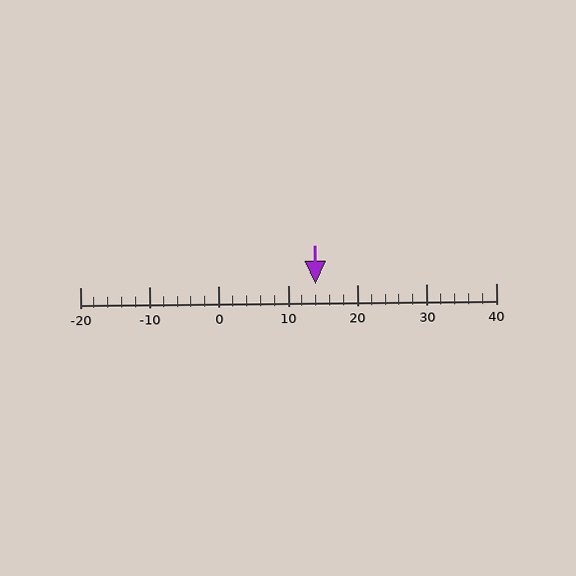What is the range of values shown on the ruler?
The ruler shows values from -20 to 40.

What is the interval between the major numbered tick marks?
The major tick marks are spaced 10 units apart.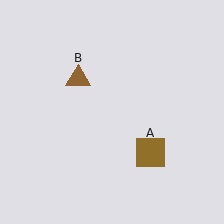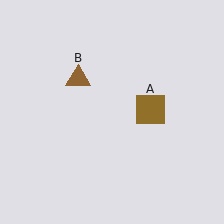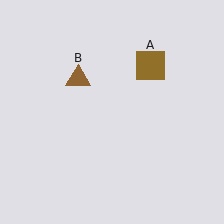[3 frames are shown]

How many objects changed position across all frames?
1 object changed position: brown square (object A).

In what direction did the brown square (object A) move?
The brown square (object A) moved up.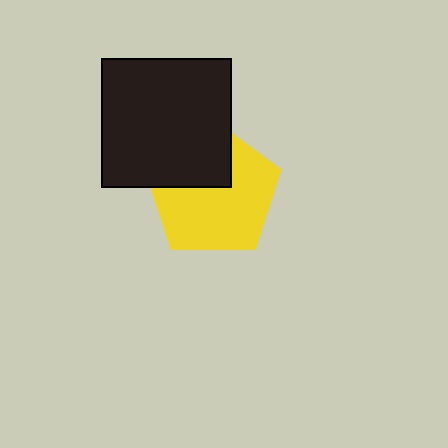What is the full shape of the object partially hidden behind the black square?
The partially hidden object is a yellow pentagon.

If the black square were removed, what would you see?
You would see the complete yellow pentagon.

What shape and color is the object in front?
The object in front is a black square.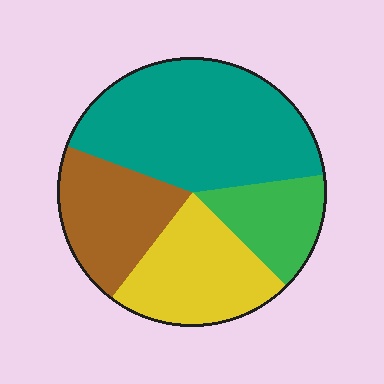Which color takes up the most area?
Teal, at roughly 40%.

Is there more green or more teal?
Teal.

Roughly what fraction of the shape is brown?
Brown covers 20% of the shape.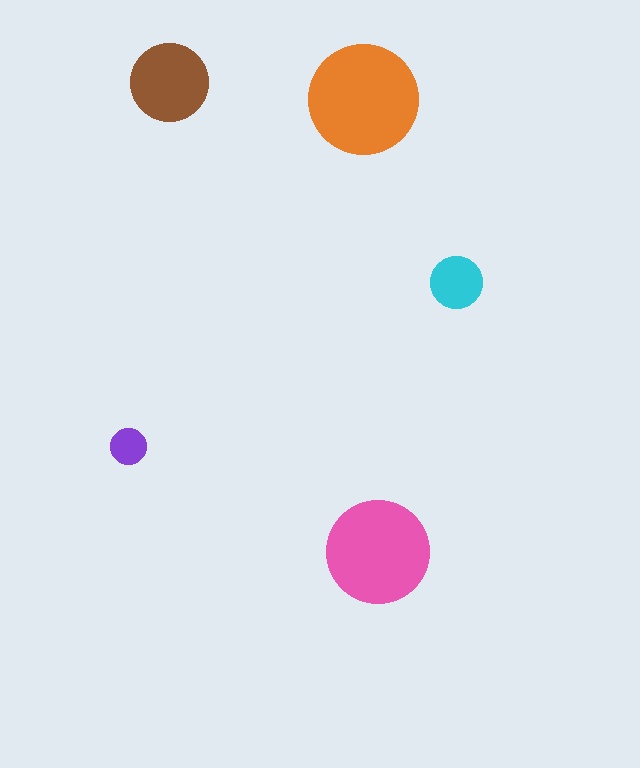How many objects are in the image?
There are 5 objects in the image.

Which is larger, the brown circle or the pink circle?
The pink one.